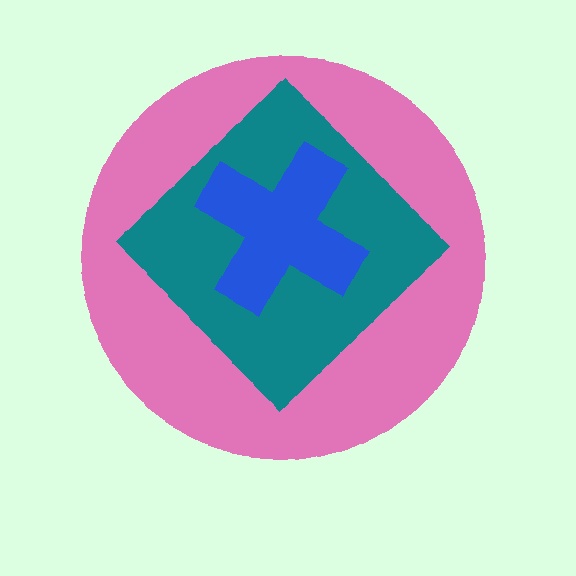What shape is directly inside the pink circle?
The teal diamond.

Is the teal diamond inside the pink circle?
Yes.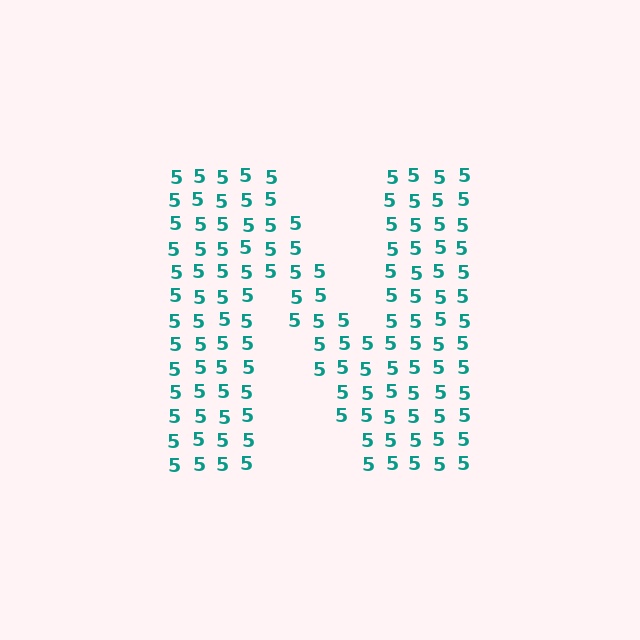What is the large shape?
The large shape is the letter N.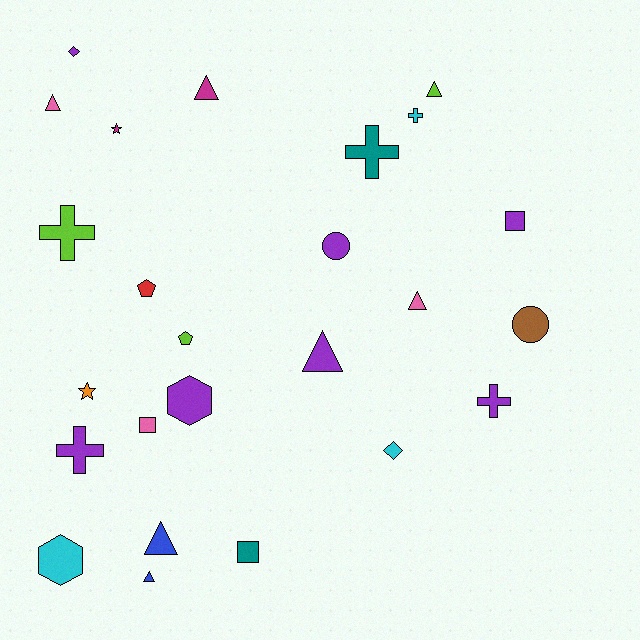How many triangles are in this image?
There are 7 triangles.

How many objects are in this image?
There are 25 objects.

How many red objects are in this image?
There is 1 red object.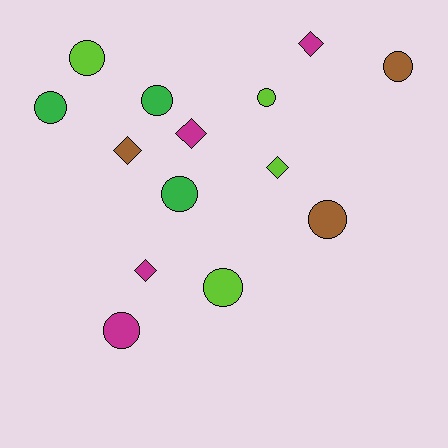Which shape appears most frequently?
Circle, with 9 objects.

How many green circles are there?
There are 3 green circles.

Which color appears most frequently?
Lime, with 4 objects.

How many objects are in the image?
There are 14 objects.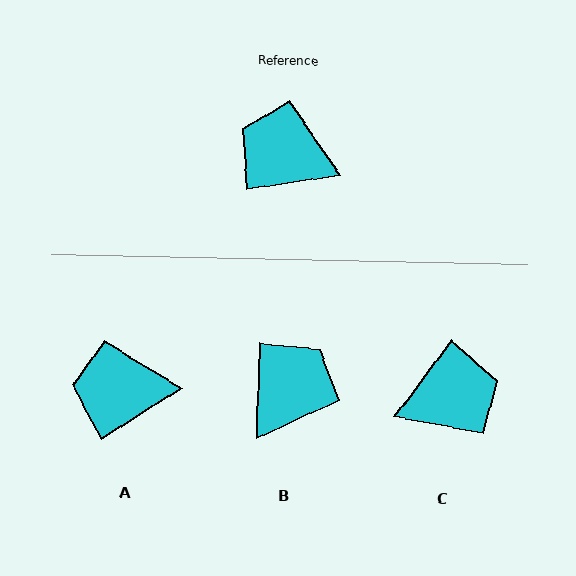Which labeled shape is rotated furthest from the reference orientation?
C, about 135 degrees away.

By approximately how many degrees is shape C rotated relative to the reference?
Approximately 135 degrees clockwise.